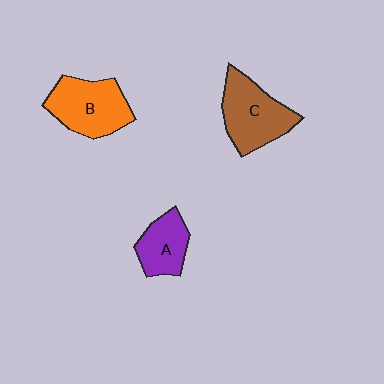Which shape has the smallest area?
Shape A (purple).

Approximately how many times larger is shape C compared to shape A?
Approximately 1.5 times.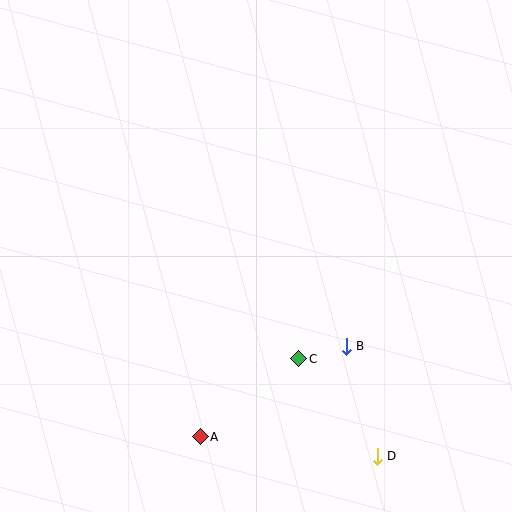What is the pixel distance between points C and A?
The distance between C and A is 126 pixels.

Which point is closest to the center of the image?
Point C at (299, 359) is closest to the center.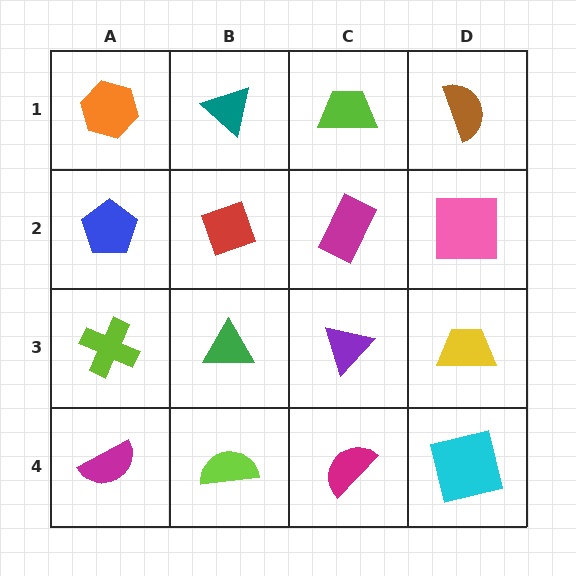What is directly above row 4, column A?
A lime cross.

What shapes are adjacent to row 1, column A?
A blue pentagon (row 2, column A), a teal triangle (row 1, column B).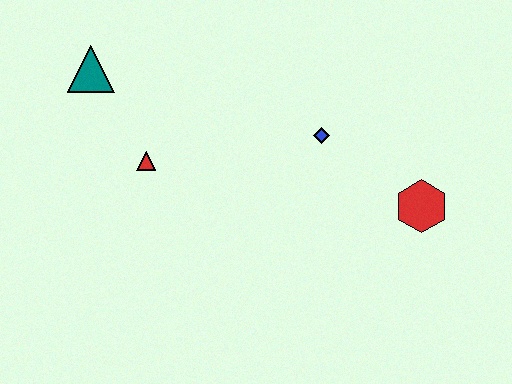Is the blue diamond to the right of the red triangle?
Yes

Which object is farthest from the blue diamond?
The teal triangle is farthest from the blue diamond.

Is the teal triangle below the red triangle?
No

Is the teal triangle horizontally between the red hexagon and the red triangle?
No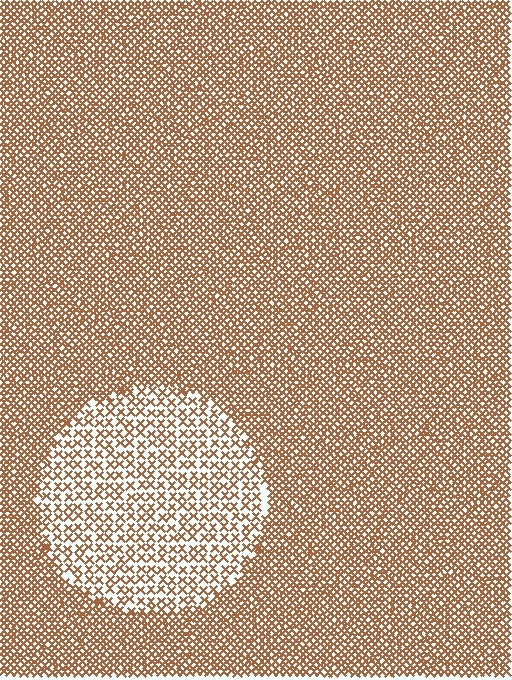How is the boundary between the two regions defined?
The boundary is defined by a change in element density (approximately 2.3x ratio). All elements are the same color, size, and shape.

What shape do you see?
I see a circle.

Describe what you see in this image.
The image contains small brown elements arranged at two different densities. A circle-shaped region is visible where the elements are less densely packed than the surrounding area.